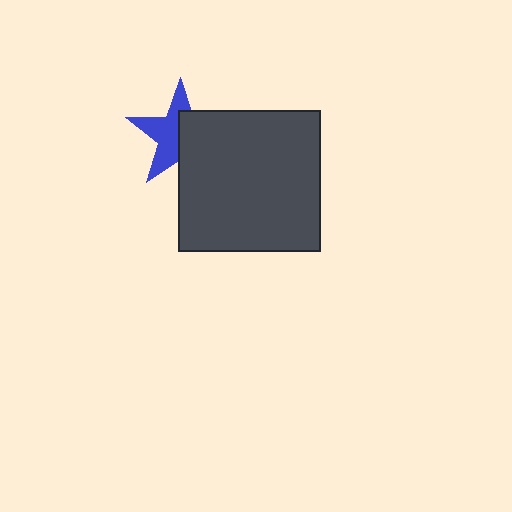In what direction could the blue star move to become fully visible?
The blue star could move toward the upper-left. That would shift it out from behind the dark gray square entirely.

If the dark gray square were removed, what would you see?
You would see the complete blue star.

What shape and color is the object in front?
The object in front is a dark gray square.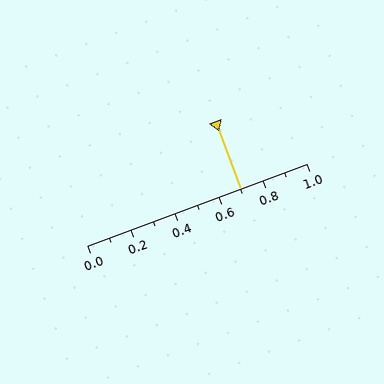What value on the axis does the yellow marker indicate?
The marker indicates approximately 0.7.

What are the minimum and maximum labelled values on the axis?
The axis runs from 0.0 to 1.0.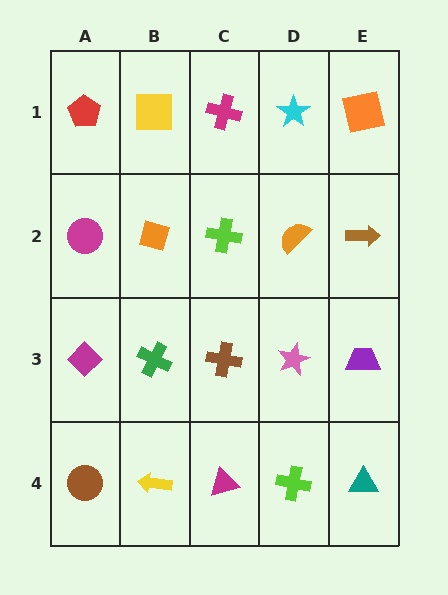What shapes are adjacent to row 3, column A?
A magenta circle (row 2, column A), a brown circle (row 4, column A), a green cross (row 3, column B).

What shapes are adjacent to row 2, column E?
An orange square (row 1, column E), a purple trapezoid (row 3, column E), an orange semicircle (row 2, column D).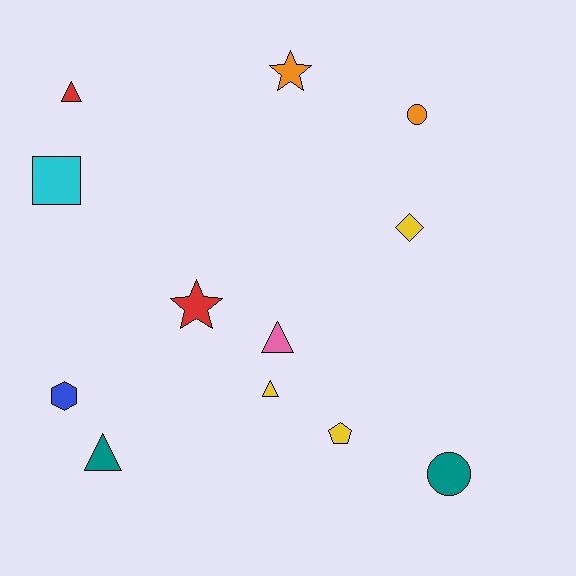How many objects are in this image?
There are 12 objects.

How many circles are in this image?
There are 2 circles.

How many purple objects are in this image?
There are no purple objects.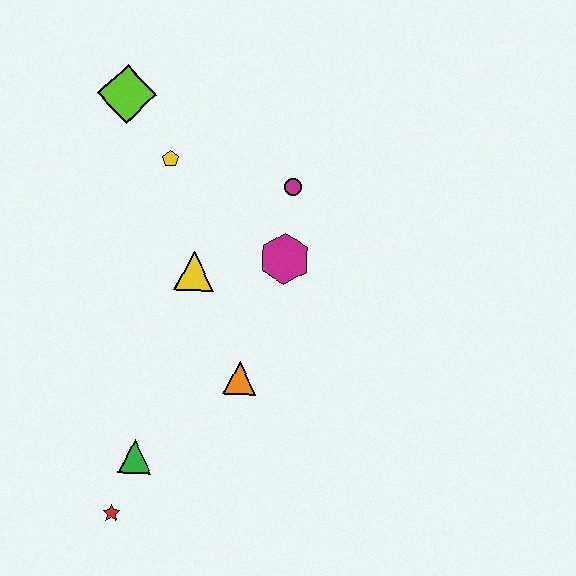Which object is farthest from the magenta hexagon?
The red star is farthest from the magenta hexagon.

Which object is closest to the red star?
The green triangle is closest to the red star.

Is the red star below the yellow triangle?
Yes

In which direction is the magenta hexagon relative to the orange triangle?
The magenta hexagon is above the orange triangle.